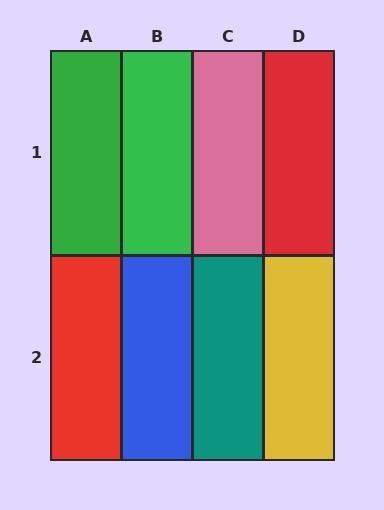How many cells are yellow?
1 cell is yellow.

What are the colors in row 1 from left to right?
Green, green, pink, red.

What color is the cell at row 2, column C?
Teal.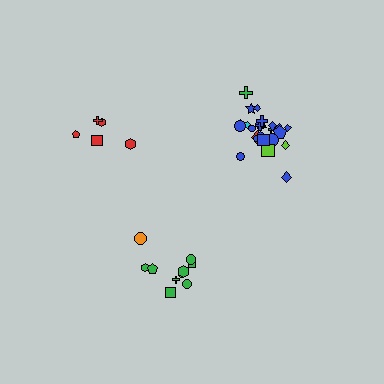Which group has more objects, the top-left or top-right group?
The top-right group.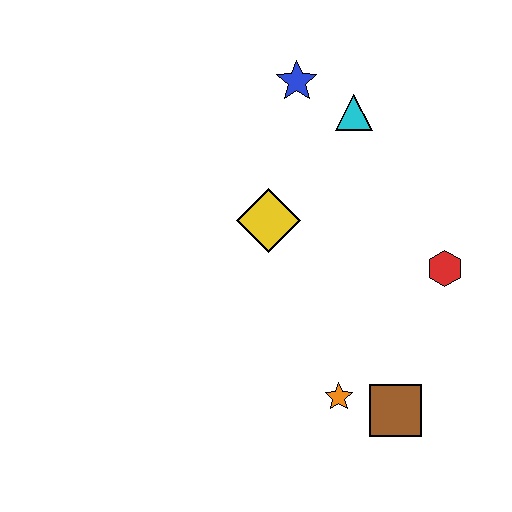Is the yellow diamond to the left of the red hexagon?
Yes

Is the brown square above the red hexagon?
No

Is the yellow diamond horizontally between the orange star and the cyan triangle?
No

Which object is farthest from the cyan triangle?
The brown square is farthest from the cyan triangle.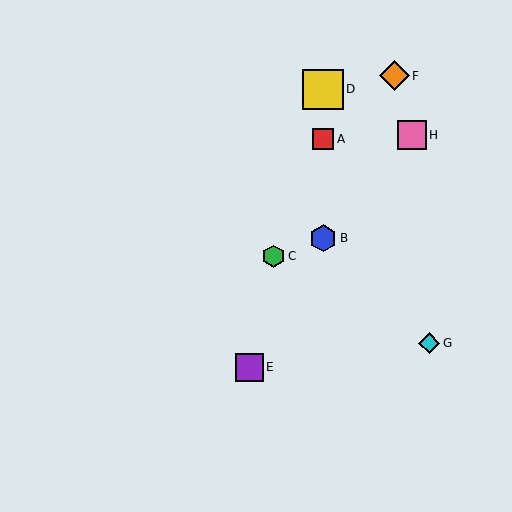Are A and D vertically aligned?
Yes, both are at x≈323.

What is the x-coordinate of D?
Object D is at x≈323.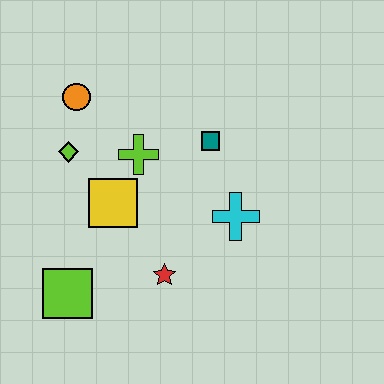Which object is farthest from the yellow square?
The cyan cross is farthest from the yellow square.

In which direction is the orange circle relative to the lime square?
The orange circle is above the lime square.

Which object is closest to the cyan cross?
The teal square is closest to the cyan cross.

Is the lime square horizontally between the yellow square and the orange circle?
No